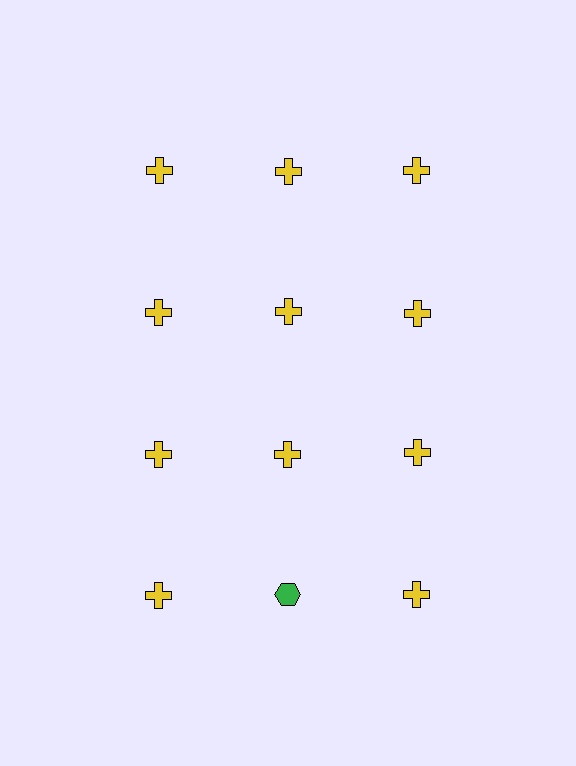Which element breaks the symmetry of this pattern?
The green hexagon in the fourth row, second from left column breaks the symmetry. All other shapes are yellow crosses.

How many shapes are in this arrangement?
There are 12 shapes arranged in a grid pattern.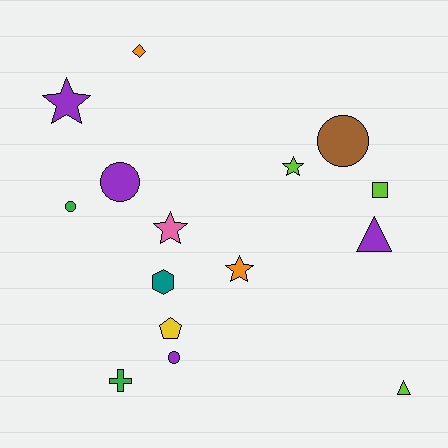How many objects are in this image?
There are 15 objects.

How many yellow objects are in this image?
There is 1 yellow object.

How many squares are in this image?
There is 1 square.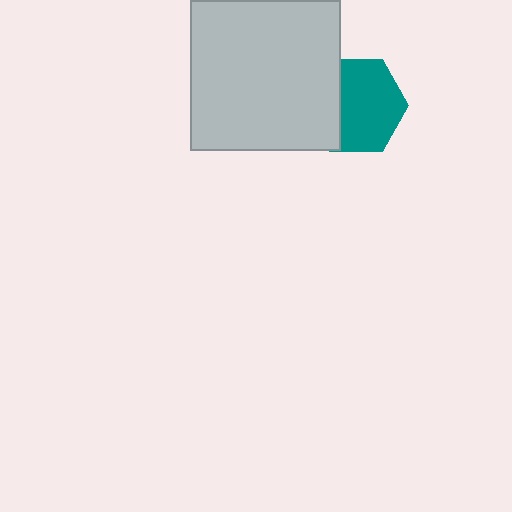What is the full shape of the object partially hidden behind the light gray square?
The partially hidden object is a teal hexagon.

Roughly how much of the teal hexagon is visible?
Most of it is visible (roughly 68%).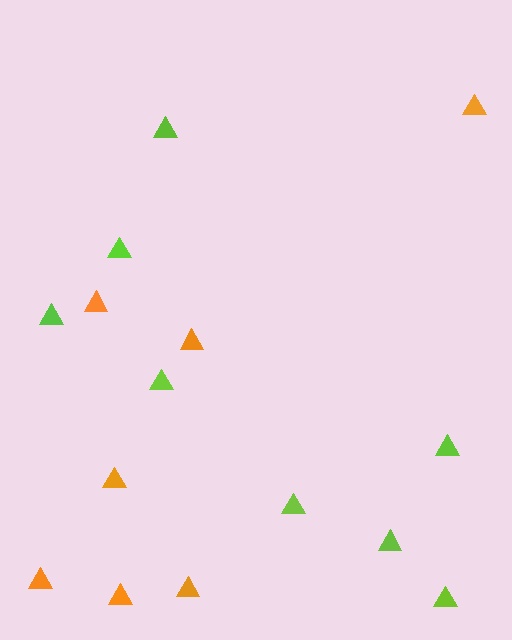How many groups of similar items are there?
There are 2 groups: one group of orange triangles (7) and one group of lime triangles (8).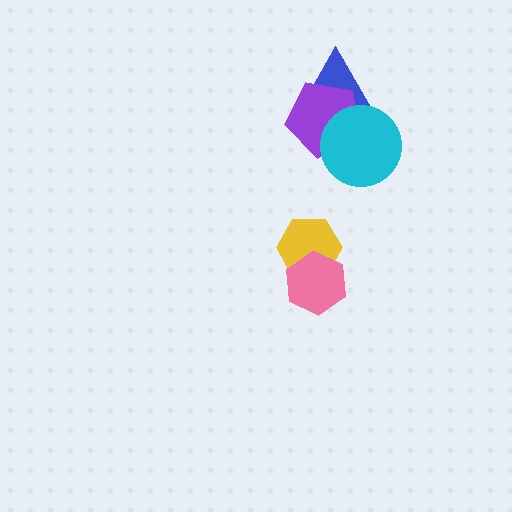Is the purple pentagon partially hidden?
Yes, it is partially covered by another shape.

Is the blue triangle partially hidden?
Yes, it is partially covered by another shape.